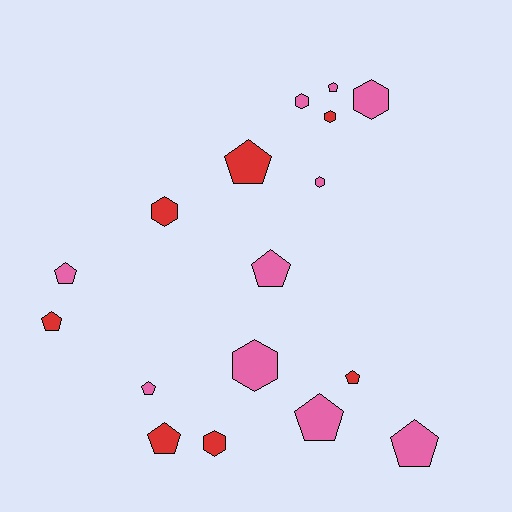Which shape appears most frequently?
Pentagon, with 10 objects.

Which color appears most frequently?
Pink, with 10 objects.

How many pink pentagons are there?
There are 6 pink pentagons.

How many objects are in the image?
There are 17 objects.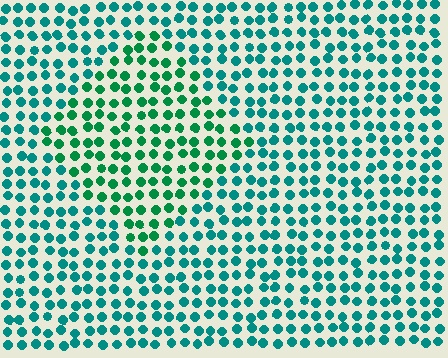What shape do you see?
I see a diamond.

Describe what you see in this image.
The image is filled with small teal elements in a uniform arrangement. A diamond-shaped region is visible where the elements are tinted to a slightly different hue, forming a subtle color boundary.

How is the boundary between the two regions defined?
The boundary is defined purely by a slight shift in hue (about 29 degrees). Spacing, size, and orientation are identical on both sides.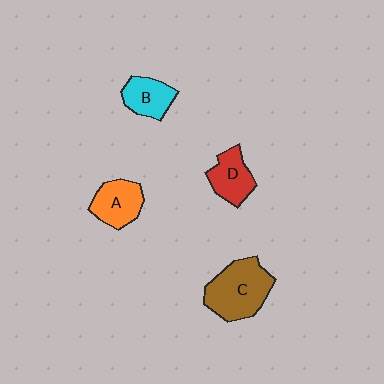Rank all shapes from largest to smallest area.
From largest to smallest: C (brown), A (orange), D (red), B (cyan).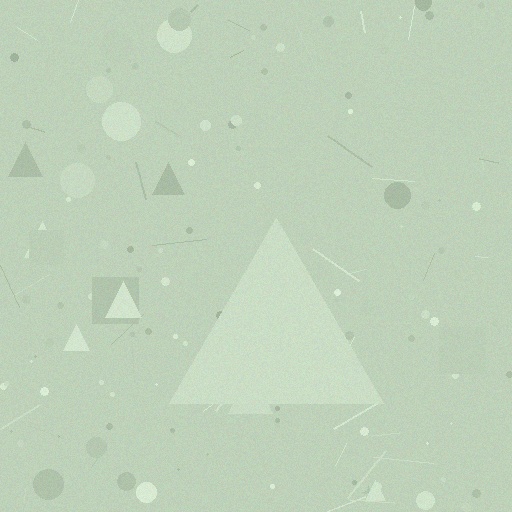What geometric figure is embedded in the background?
A triangle is embedded in the background.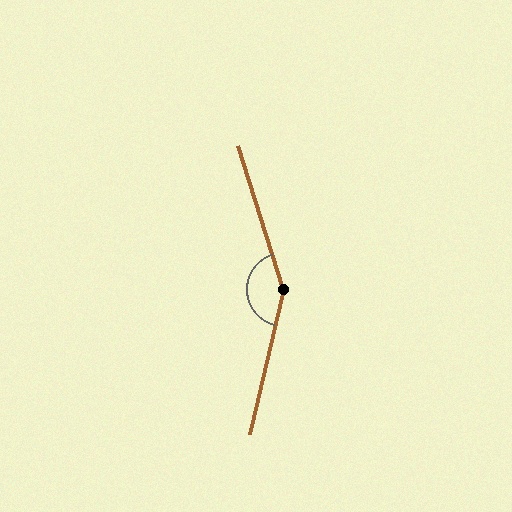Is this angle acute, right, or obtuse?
It is obtuse.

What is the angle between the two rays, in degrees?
Approximately 149 degrees.